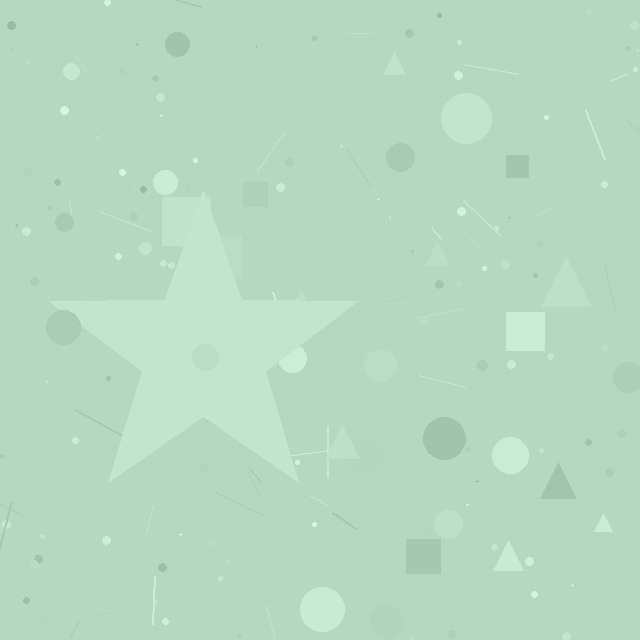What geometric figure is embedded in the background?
A star is embedded in the background.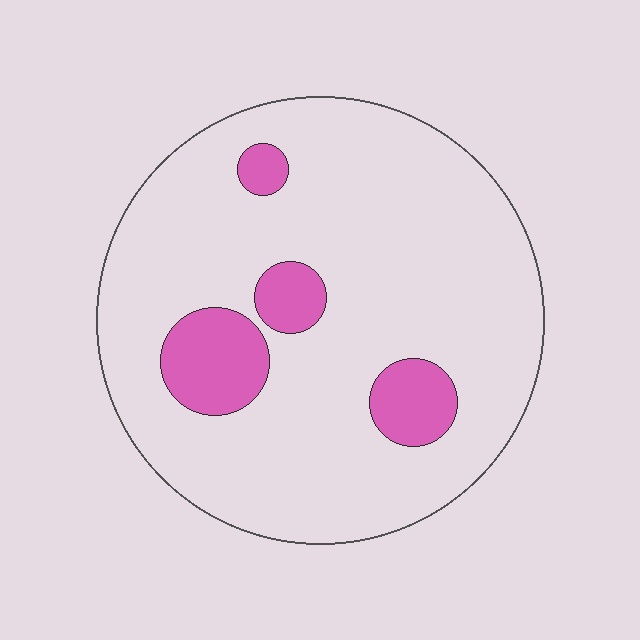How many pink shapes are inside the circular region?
4.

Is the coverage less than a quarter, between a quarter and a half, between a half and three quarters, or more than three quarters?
Less than a quarter.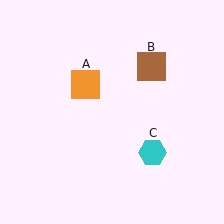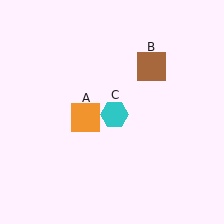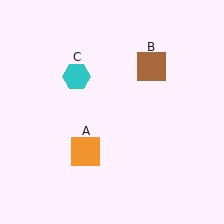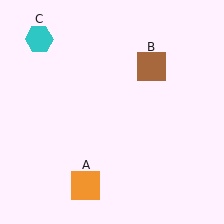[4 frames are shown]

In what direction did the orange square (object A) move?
The orange square (object A) moved down.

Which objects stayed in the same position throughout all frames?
Brown square (object B) remained stationary.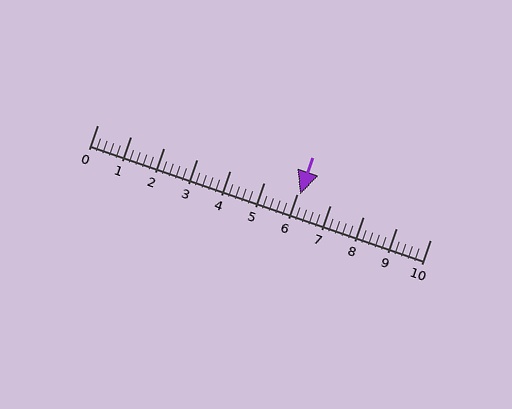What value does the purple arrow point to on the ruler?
The purple arrow points to approximately 6.1.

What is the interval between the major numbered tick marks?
The major tick marks are spaced 1 units apart.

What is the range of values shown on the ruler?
The ruler shows values from 0 to 10.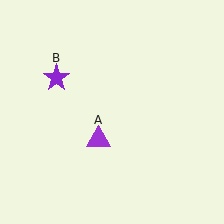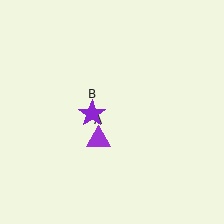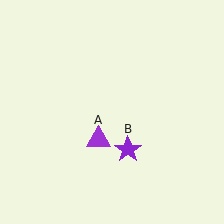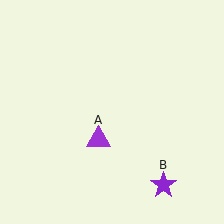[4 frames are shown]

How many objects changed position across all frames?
1 object changed position: purple star (object B).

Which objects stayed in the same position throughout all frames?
Purple triangle (object A) remained stationary.